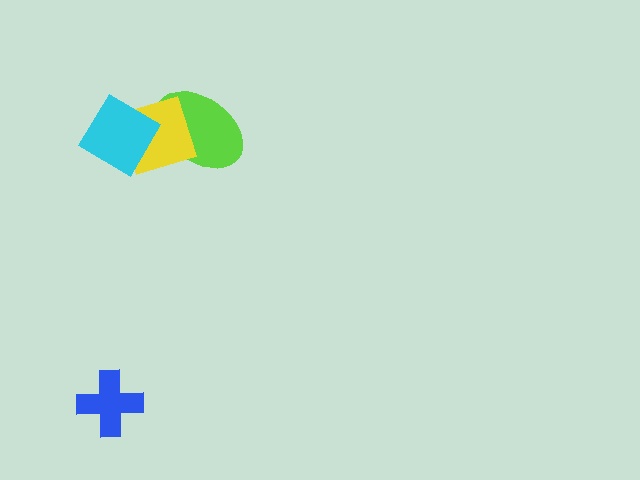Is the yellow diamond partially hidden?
Yes, it is partially covered by another shape.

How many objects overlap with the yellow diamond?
2 objects overlap with the yellow diamond.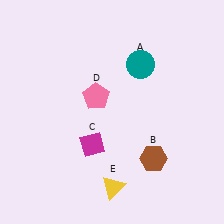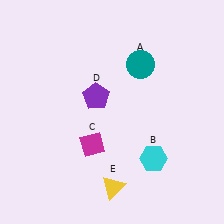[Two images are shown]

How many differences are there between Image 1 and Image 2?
There are 2 differences between the two images.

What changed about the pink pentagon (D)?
In Image 1, D is pink. In Image 2, it changed to purple.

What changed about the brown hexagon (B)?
In Image 1, B is brown. In Image 2, it changed to cyan.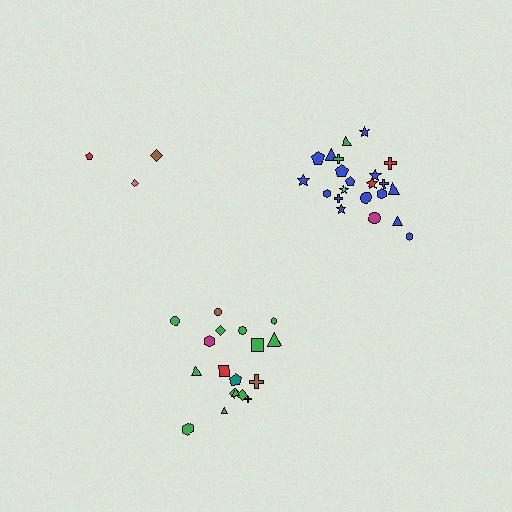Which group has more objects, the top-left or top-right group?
The top-right group.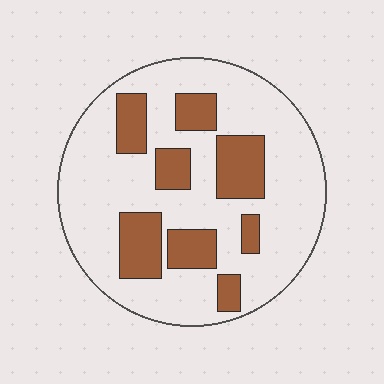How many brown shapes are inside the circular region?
8.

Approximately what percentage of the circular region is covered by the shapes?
Approximately 25%.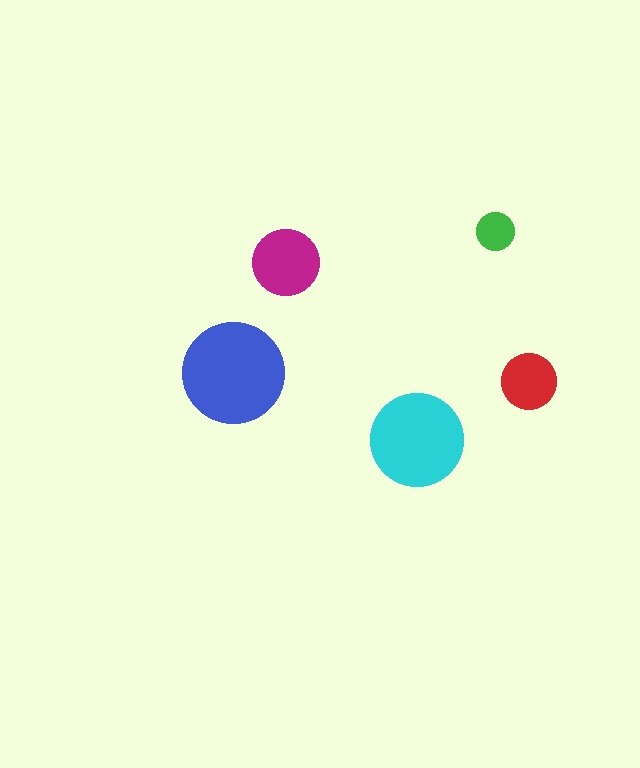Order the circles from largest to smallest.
the blue one, the cyan one, the magenta one, the red one, the green one.